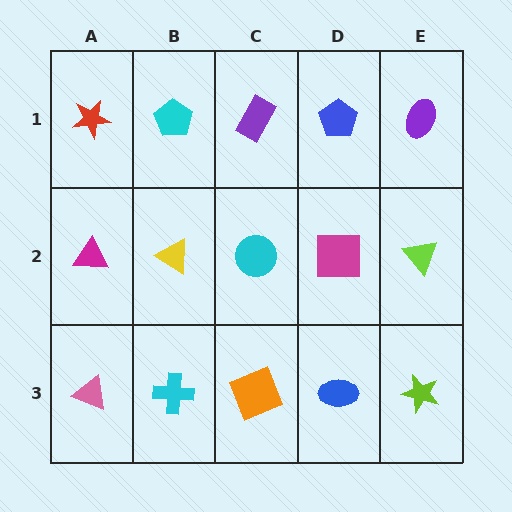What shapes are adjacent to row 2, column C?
A purple rectangle (row 1, column C), an orange square (row 3, column C), a yellow triangle (row 2, column B), a magenta square (row 2, column D).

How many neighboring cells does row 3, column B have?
3.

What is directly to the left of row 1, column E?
A blue pentagon.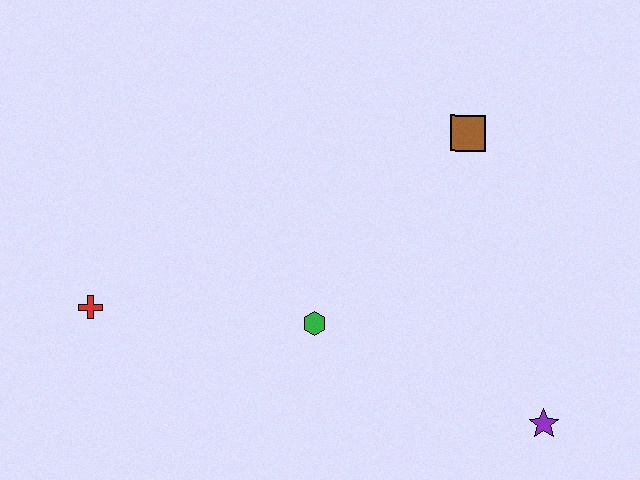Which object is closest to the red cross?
The green hexagon is closest to the red cross.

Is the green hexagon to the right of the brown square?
No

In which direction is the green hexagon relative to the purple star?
The green hexagon is to the left of the purple star.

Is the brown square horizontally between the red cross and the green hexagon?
No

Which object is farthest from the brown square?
The red cross is farthest from the brown square.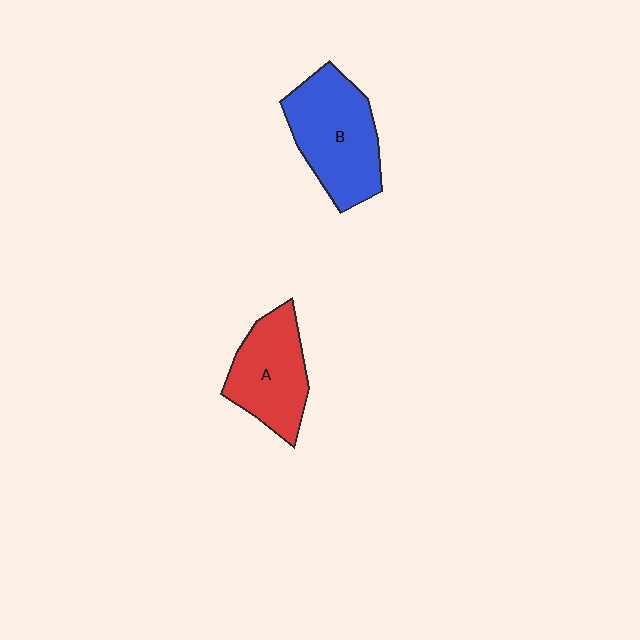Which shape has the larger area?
Shape B (blue).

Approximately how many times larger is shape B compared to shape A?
Approximately 1.2 times.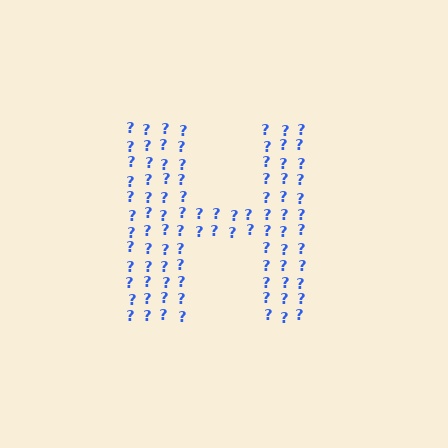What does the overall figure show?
The overall figure shows the letter H.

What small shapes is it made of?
It is made of small question marks.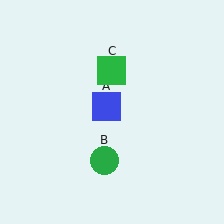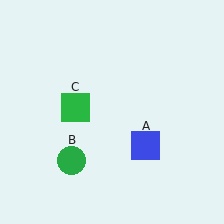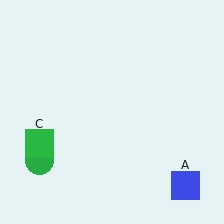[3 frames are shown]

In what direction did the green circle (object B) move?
The green circle (object B) moved left.